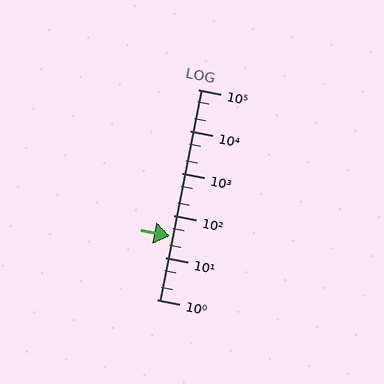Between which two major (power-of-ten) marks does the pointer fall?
The pointer is between 10 and 100.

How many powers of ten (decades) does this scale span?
The scale spans 5 decades, from 1 to 100000.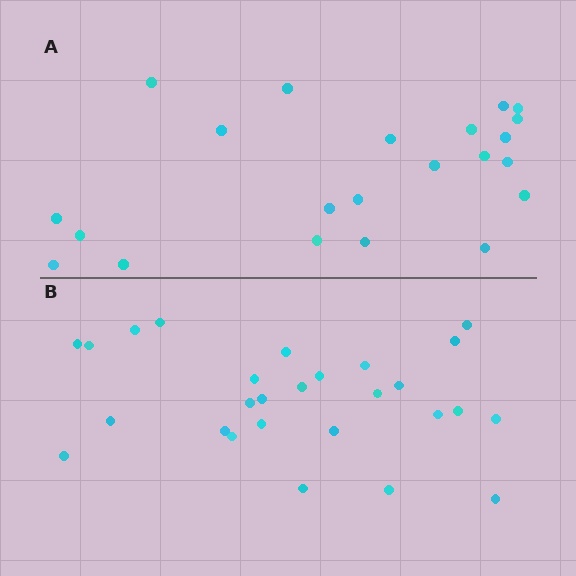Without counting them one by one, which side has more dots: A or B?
Region B (the bottom region) has more dots.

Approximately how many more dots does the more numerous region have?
Region B has about 5 more dots than region A.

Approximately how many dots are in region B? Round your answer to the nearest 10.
About 30 dots. (The exact count is 27, which rounds to 30.)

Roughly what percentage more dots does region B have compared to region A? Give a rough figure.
About 25% more.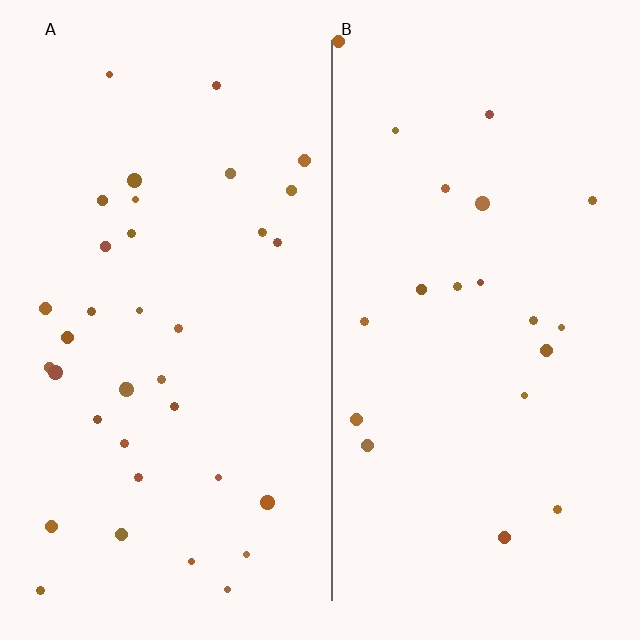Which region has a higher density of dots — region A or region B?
A (the left).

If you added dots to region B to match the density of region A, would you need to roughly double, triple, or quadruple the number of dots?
Approximately double.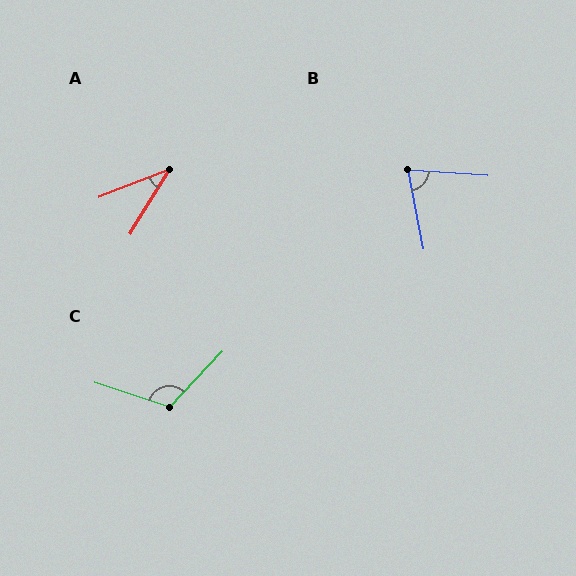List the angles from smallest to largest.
A (37°), B (75°), C (115°).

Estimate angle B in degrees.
Approximately 75 degrees.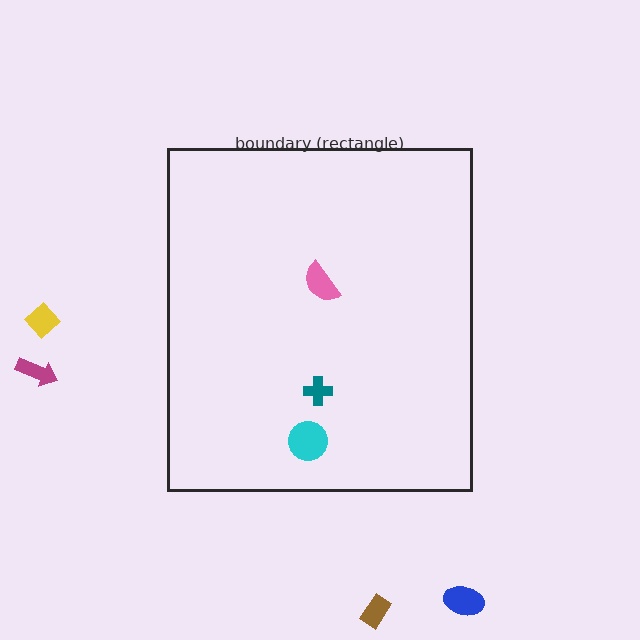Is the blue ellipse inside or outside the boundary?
Outside.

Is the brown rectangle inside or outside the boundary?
Outside.